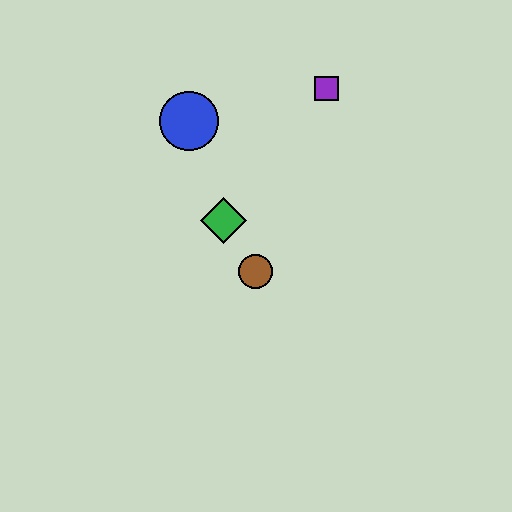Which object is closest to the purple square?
The blue circle is closest to the purple square.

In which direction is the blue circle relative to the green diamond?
The blue circle is above the green diamond.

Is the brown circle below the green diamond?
Yes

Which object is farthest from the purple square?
The brown circle is farthest from the purple square.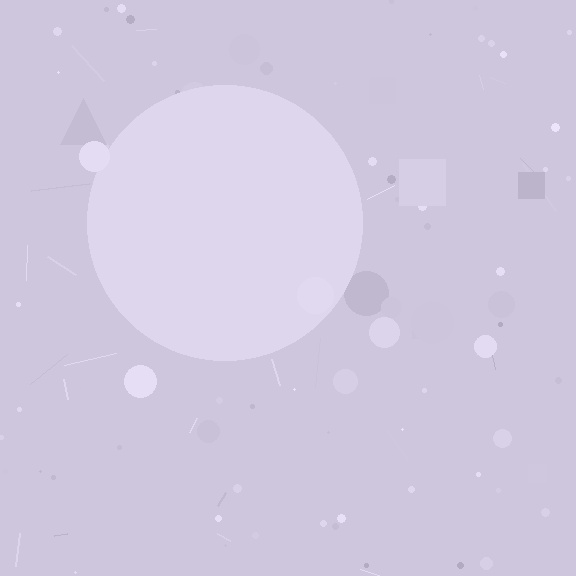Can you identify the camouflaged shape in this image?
The camouflaged shape is a circle.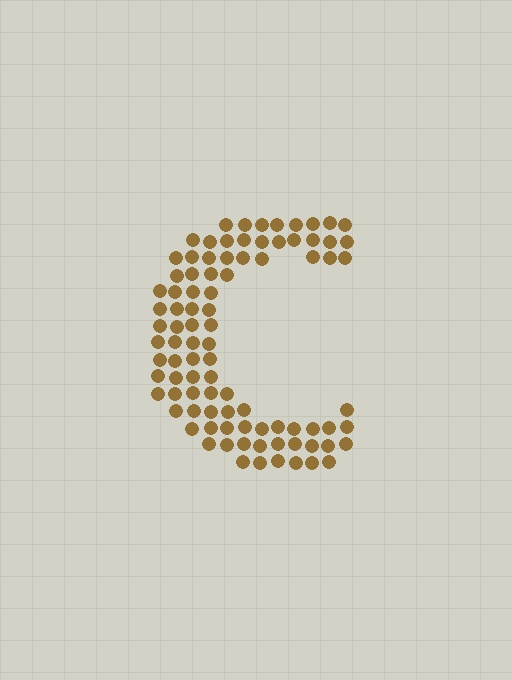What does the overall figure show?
The overall figure shows the letter C.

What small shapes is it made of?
It is made of small circles.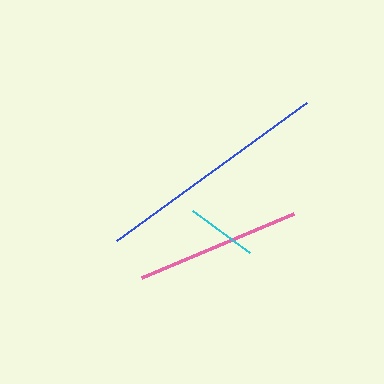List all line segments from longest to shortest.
From longest to shortest: blue, pink, cyan.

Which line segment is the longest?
The blue line is the longest at approximately 235 pixels.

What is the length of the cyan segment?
The cyan segment is approximately 71 pixels long.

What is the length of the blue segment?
The blue segment is approximately 235 pixels long.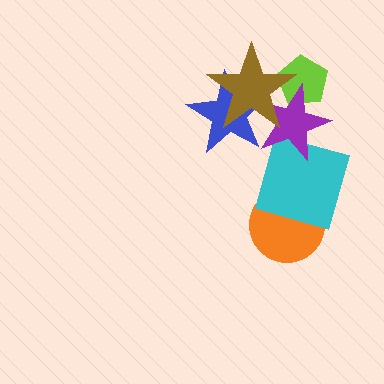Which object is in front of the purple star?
The brown star is in front of the purple star.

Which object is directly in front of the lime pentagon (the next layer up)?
The purple star is directly in front of the lime pentagon.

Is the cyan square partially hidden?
Yes, it is partially covered by another shape.